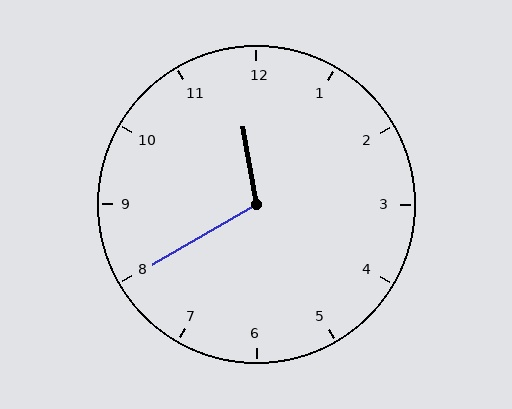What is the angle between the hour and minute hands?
Approximately 110 degrees.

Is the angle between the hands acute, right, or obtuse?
It is obtuse.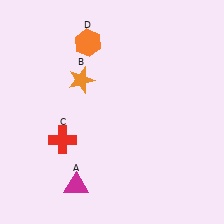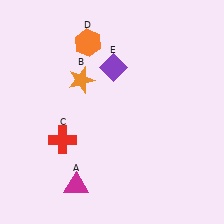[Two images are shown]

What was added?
A purple diamond (E) was added in Image 2.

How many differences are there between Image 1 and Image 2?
There is 1 difference between the two images.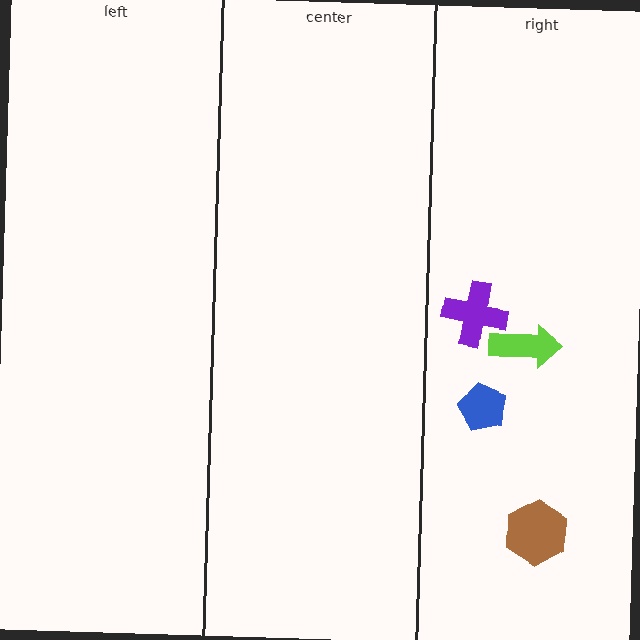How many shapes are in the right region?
4.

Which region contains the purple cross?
The right region.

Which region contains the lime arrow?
The right region.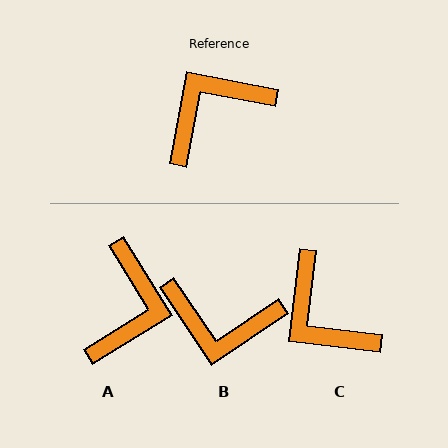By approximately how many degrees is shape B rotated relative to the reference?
Approximately 135 degrees counter-clockwise.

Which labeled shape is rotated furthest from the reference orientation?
A, about 138 degrees away.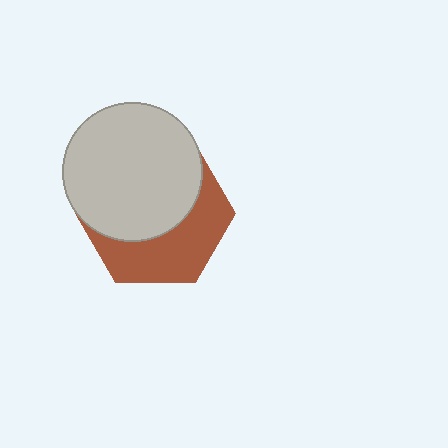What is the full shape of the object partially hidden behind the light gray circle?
The partially hidden object is a brown hexagon.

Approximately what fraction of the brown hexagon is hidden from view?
Roughly 57% of the brown hexagon is hidden behind the light gray circle.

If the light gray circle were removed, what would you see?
You would see the complete brown hexagon.